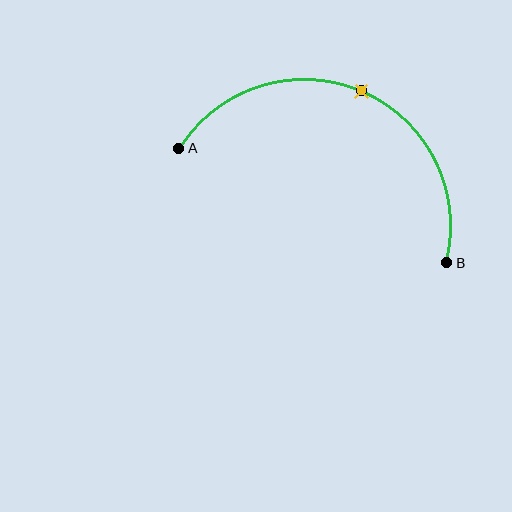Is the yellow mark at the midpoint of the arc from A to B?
Yes. The yellow mark lies on the arc at equal arc-length from both A and B — it is the arc midpoint.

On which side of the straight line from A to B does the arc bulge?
The arc bulges above the straight line connecting A and B.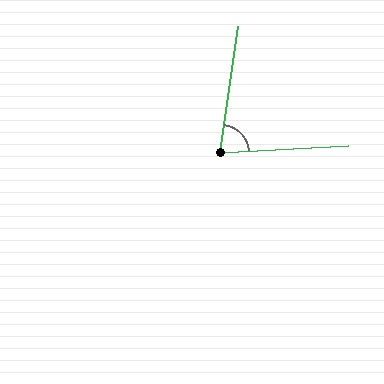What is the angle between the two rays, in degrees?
Approximately 78 degrees.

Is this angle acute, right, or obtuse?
It is acute.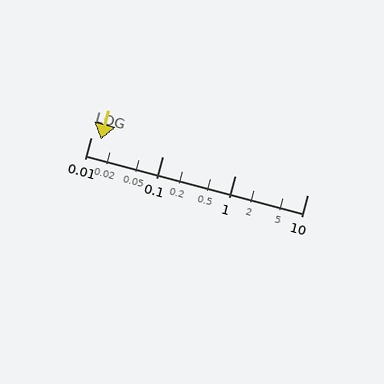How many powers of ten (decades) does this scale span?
The scale spans 3 decades, from 0.01 to 10.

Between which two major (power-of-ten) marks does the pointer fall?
The pointer is between 0.01 and 0.1.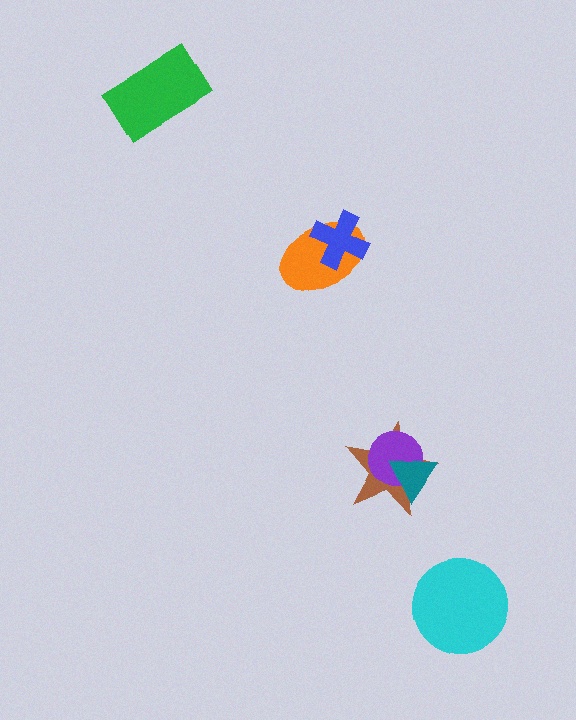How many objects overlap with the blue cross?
1 object overlaps with the blue cross.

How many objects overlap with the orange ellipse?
1 object overlaps with the orange ellipse.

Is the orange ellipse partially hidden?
Yes, it is partially covered by another shape.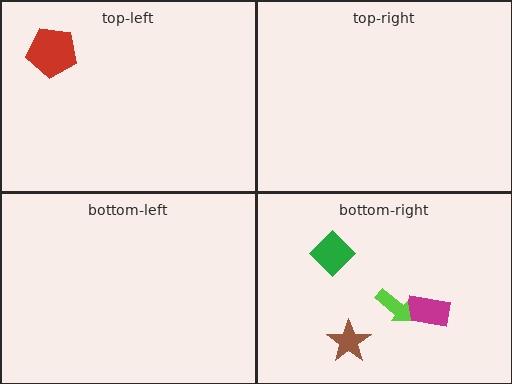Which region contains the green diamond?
The bottom-right region.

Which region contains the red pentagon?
The top-left region.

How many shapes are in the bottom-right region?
4.